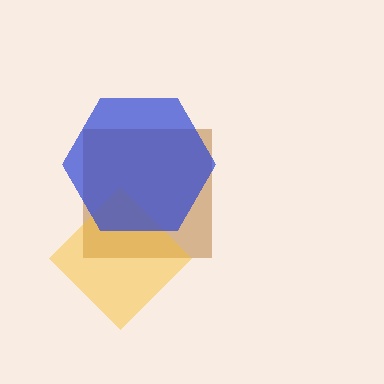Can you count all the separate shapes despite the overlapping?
Yes, there are 3 separate shapes.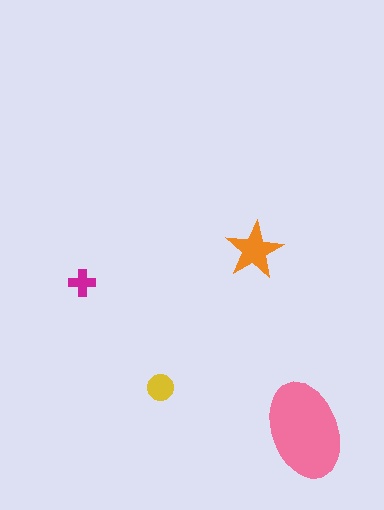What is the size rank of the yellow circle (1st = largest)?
3rd.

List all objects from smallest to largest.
The magenta cross, the yellow circle, the orange star, the pink ellipse.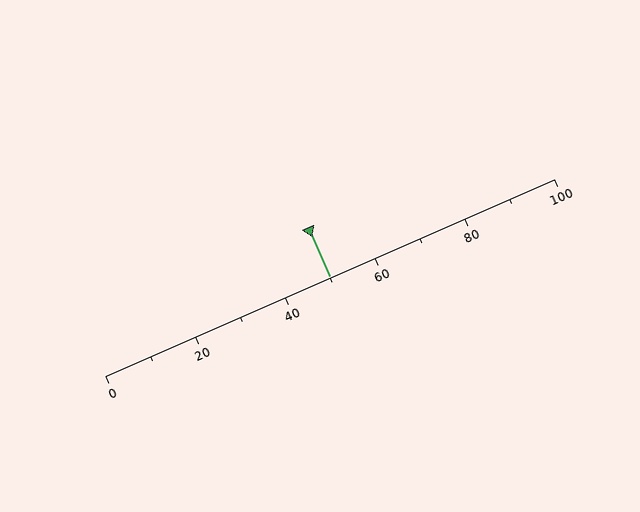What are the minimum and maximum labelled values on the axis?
The axis runs from 0 to 100.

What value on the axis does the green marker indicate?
The marker indicates approximately 50.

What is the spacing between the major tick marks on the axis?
The major ticks are spaced 20 apart.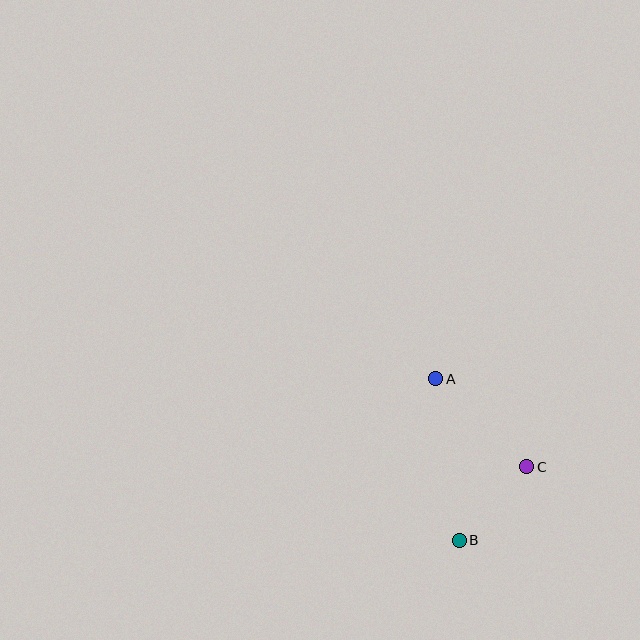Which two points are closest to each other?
Points B and C are closest to each other.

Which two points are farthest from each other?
Points A and B are farthest from each other.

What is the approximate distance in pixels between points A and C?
The distance between A and C is approximately 127 pixels.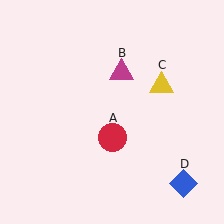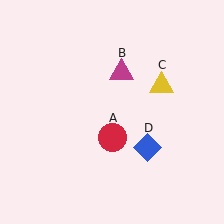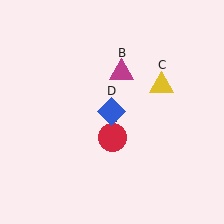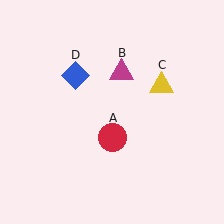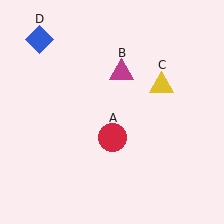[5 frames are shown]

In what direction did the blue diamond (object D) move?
The blue diamond (object D) moved up and to the left.